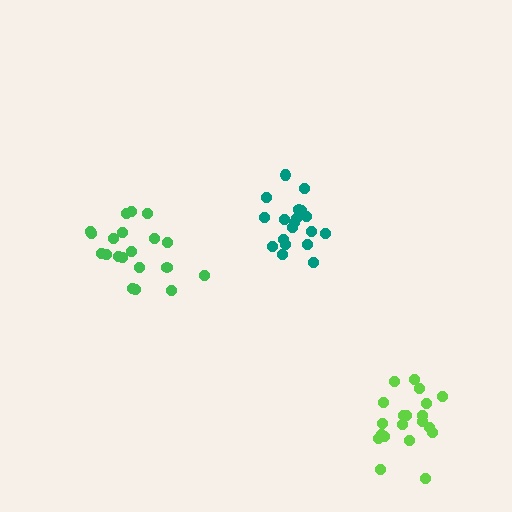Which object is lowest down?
The lime cluster is bottommost.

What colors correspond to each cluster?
The clusters are colored: lime, teal, green.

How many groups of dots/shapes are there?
There are 3 groups.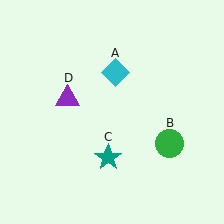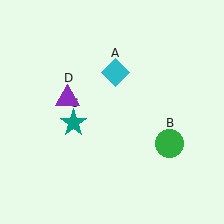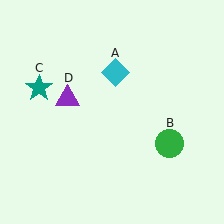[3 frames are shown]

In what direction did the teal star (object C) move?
The teal star (object C) moved up and to the left.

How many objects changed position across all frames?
1 object changed position: teal star (object C).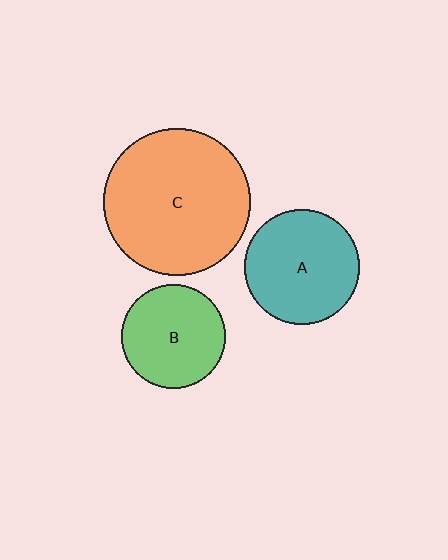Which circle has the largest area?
Circle C (orange).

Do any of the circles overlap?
No, none of the circles overlap.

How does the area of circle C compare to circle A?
Approximately 1.6 times.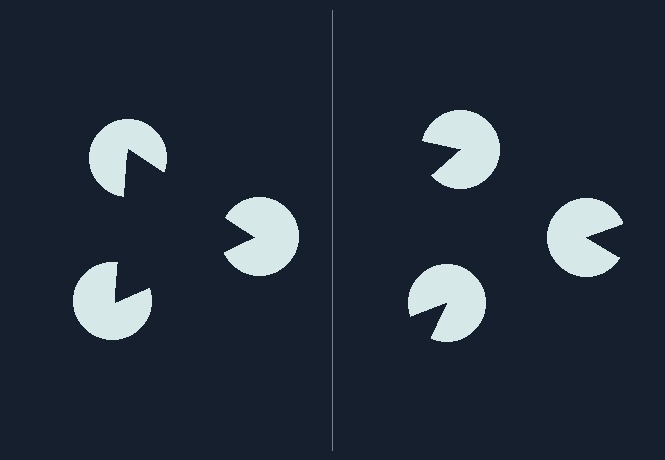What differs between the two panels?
The pac-man discs are positioned identically on both sides; only the wedge orientations differ. On the left they align to a triangle; on the right they are misaligned.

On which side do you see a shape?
An illusory triangle appears on the left side. On the right side the wedge cuts are rotated, so no coherent shape forms.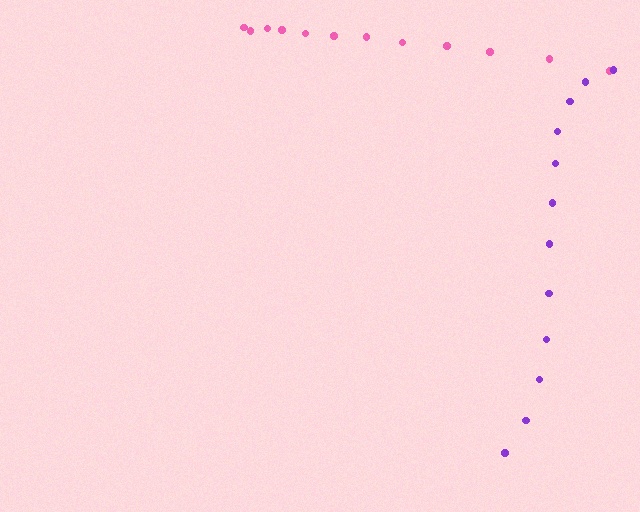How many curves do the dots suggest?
There are 2 distinct paths.